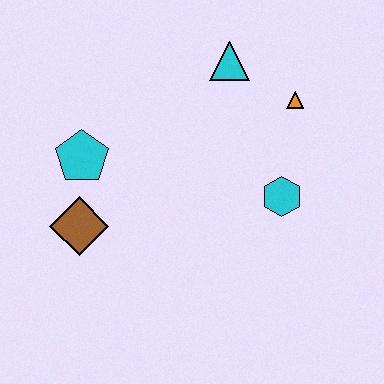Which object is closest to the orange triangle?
The cyan triangle is closest to the orange triangle.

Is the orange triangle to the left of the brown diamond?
No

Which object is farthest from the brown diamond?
The orange triangle is farthest from the brown diamond.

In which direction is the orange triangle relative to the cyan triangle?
The orange triangle is to the right of the cyan triangle.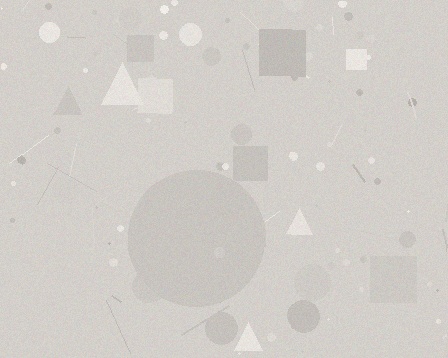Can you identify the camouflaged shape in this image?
The camouflaged shape is a circle.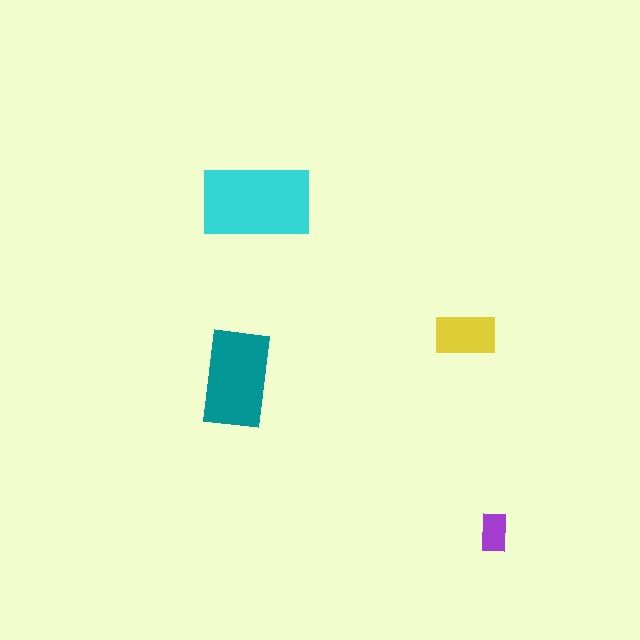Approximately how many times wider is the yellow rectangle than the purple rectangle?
About 1.5 times wider.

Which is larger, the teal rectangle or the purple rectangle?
The teal one.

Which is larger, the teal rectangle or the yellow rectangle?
The teal one.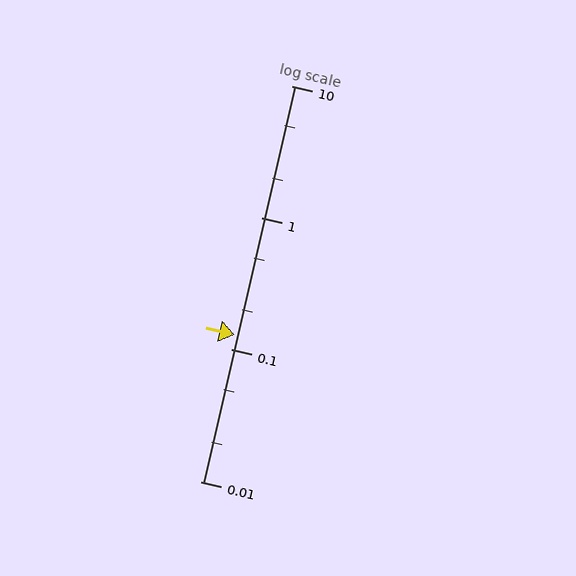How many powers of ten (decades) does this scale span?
The scale spans 3 decades, from 0.01 to 10.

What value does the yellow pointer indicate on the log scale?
The pointer indicates approximately 0.13.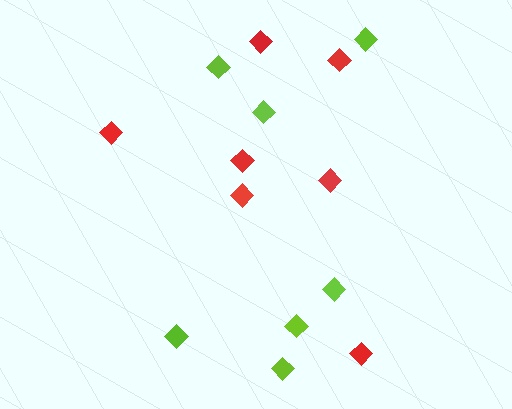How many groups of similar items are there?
There are 2 groups: one group of lime diamonds (7) and one group of red diamonds (7).